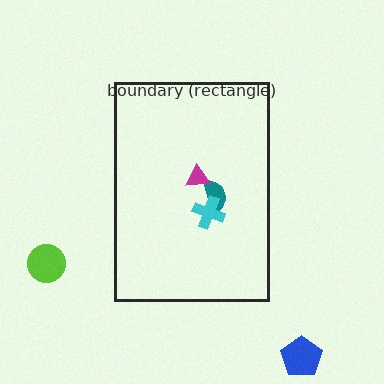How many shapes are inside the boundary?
3 inside, 2 outside.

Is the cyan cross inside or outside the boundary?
Inside.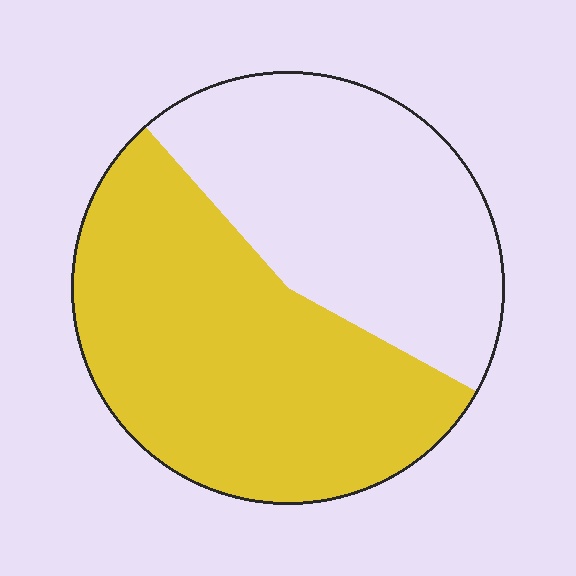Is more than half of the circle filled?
Yes.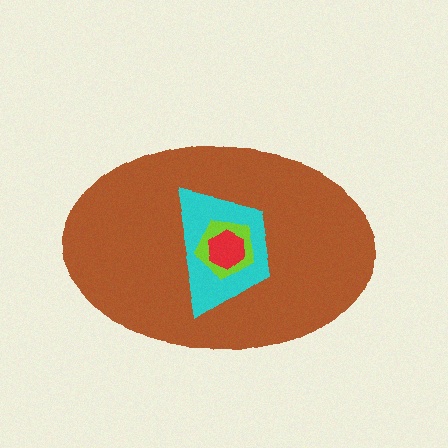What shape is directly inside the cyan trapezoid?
The lime pentagon.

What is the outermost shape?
The brown ellipse.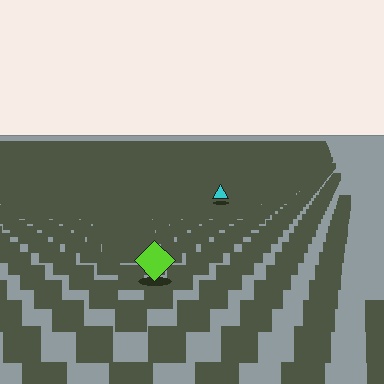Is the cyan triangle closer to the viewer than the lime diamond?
No. The lime diamond is closer — you can tell from the texture gradient: the ground texture is coarser near it.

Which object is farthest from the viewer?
The cyan triangle is farthest from the viewer. It appears smaller and the ground texture around it is denser.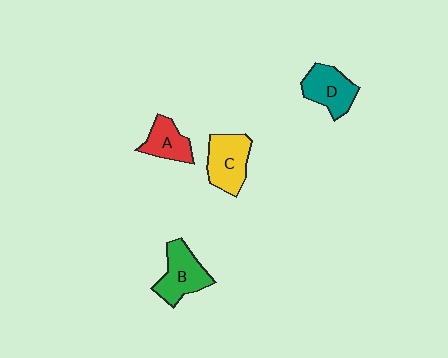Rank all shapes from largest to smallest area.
From largest to smallest: B (green), C (yellow), D (teal), A (red).